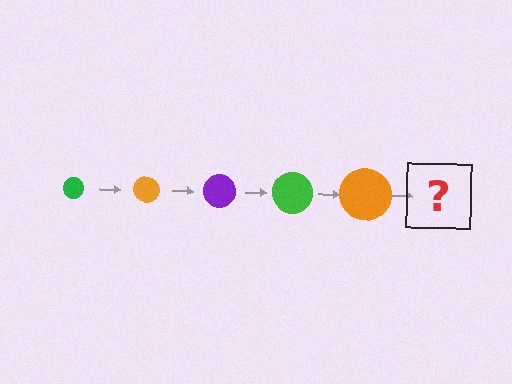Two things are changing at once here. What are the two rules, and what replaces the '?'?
The two rules are that the circle grows larger each step and the color cycles through green, orange, and purple. The '?' should be a purple circle, larger than the previous one.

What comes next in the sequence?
The next element should be a purple circle, larger than the previous one.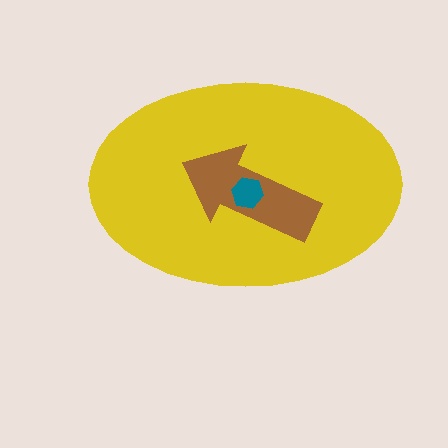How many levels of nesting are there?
3.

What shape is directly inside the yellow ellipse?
The brown arrow.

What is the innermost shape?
The teal hexagon.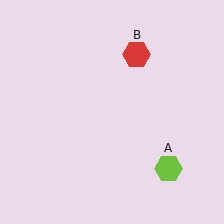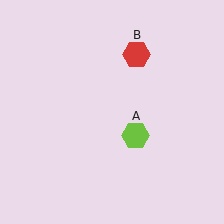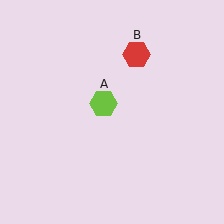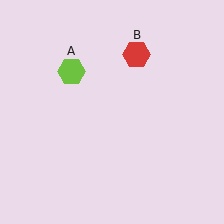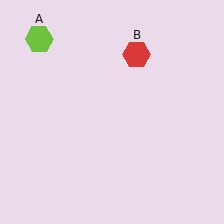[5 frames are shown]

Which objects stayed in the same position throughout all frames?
Red hexagon (object B) remained stationary.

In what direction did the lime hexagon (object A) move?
The lime hexagon (object A) moved up and to the left.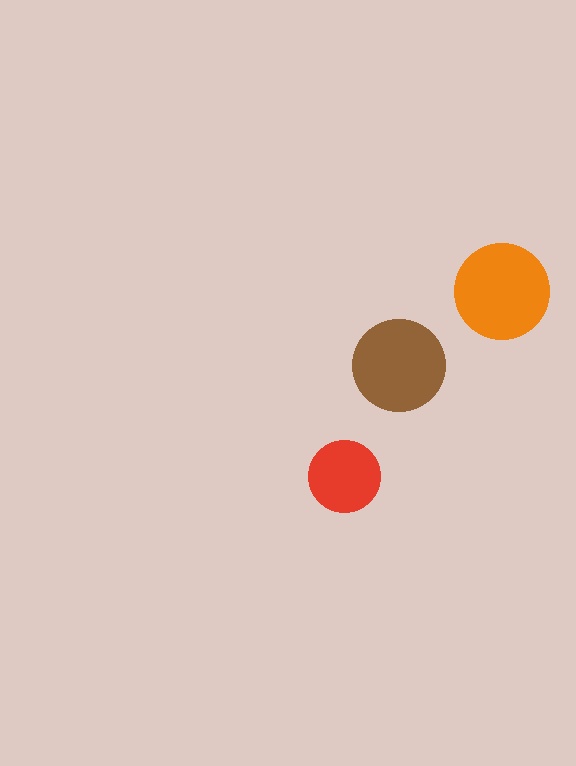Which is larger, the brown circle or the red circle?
The brown one.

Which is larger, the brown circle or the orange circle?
The orange one.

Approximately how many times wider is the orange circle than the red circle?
About 1.5 times wider.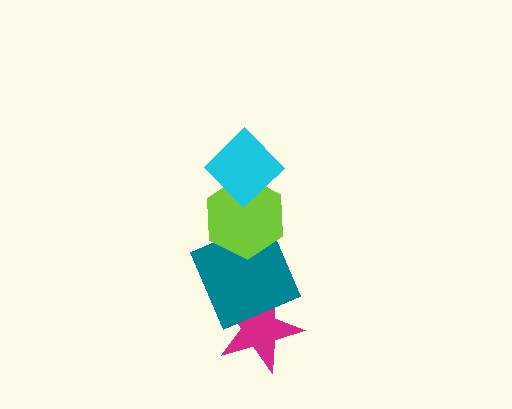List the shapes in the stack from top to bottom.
From top to bottom: the cyan diamond, the lime hexagon, the teal square, the magenta star.